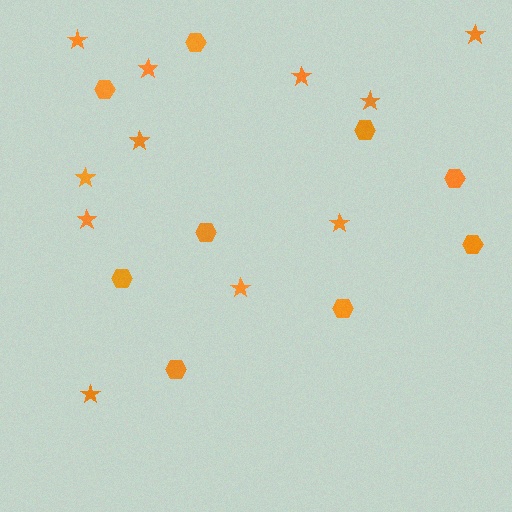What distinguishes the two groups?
There are 2 groups: one group of stars (11) and one group of hexagons (9).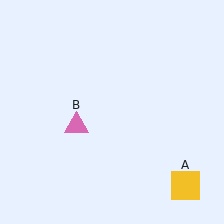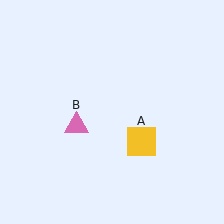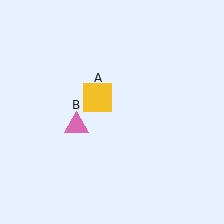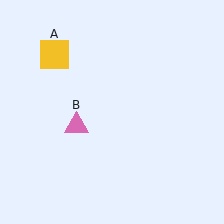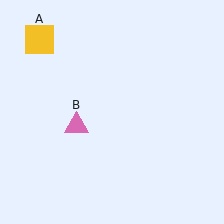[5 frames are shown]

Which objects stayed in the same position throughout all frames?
Pink triangle (object B) remained stationary.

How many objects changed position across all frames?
1 object changed position: yellow square (object A).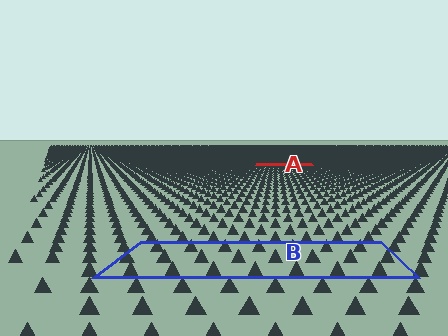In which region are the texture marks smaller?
The texture marks are smaller in region A, because it is farther away.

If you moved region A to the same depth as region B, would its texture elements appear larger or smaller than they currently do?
They would appear larger. At a closer depth, the same texture elements are projected at a bigger on-screen size.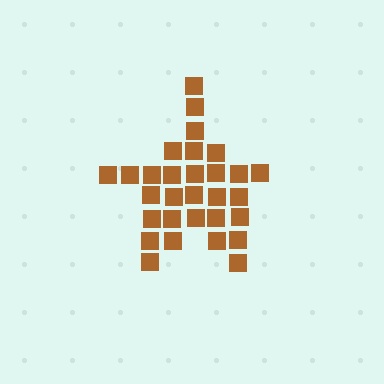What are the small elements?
The small elements are squares.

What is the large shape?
The large shape is a star.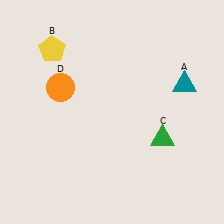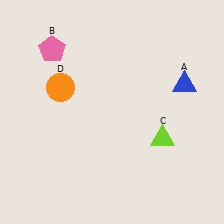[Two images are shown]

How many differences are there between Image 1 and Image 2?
There are 3 differences between the two images.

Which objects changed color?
A changed from teal to blue. B changed from yellow to pink. C changed from green to lime.